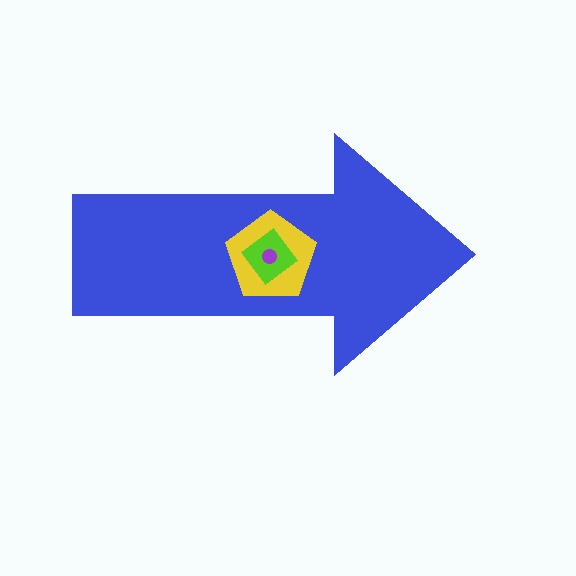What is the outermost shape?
The blue arrow.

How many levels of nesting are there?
4.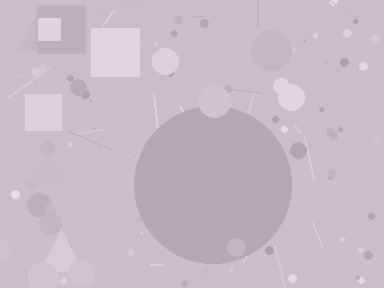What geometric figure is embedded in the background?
A circle is embedded in the background.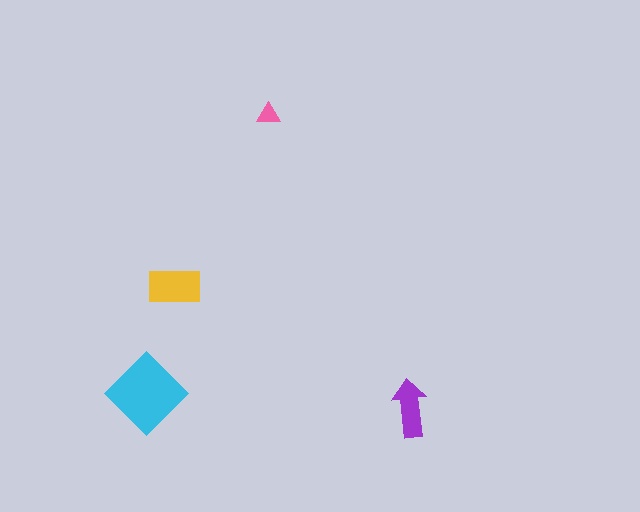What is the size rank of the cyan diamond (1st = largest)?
1st.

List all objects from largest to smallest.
The cyan diamond, the yellow rectangle, the purple arrow, the pink triangle.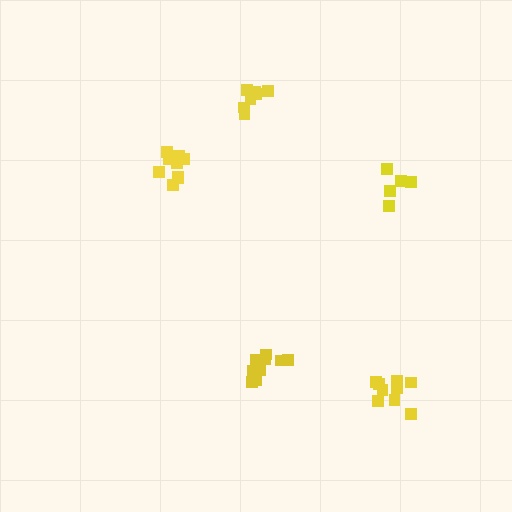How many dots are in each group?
Group 1: 5 dots, Group 2: 9 dots, Group 3: 7 dots, Group 4: 10 dots, Group 5: 9 dots (40 total).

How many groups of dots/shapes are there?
There are 5 groups.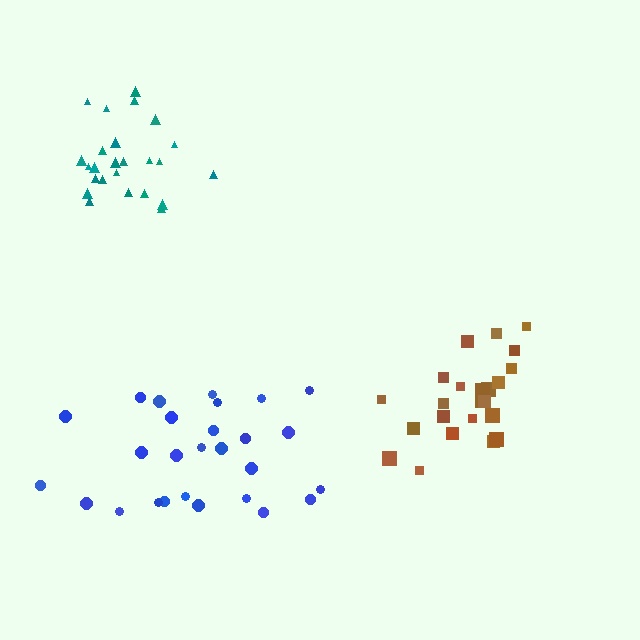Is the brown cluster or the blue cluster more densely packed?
Brown.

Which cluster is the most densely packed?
Teal.